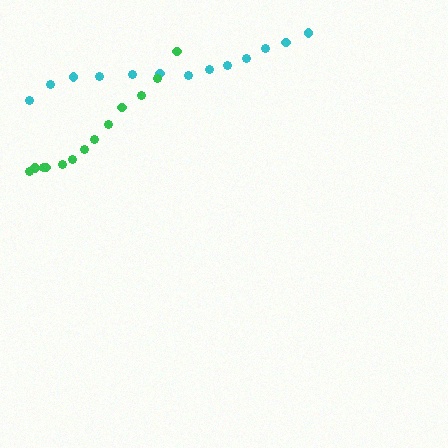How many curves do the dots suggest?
There are 2 distinct paths.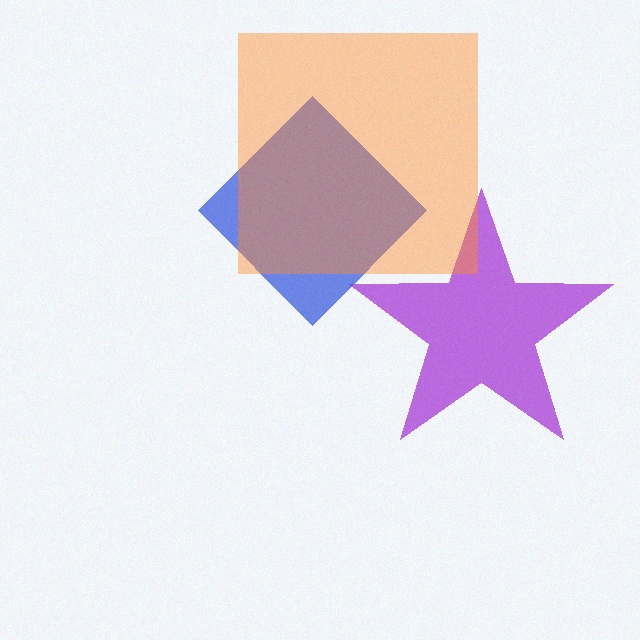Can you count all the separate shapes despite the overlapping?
Yes, there are 3 separate shapes.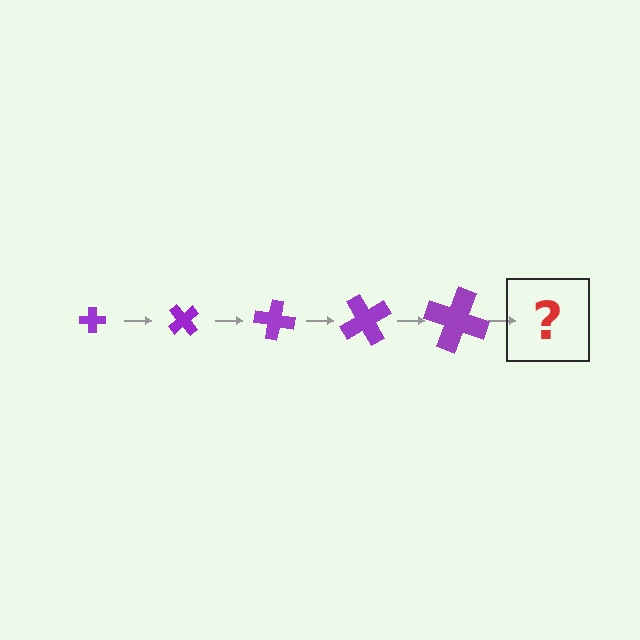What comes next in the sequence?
The next element should be a cross, larger than the previous one and rotated 250 degrees from the start.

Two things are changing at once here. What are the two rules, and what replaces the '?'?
The two rules are that the cross grows larger each step and it rotates 50 degrees each step. The '?' should be a cross, larger than the previous one and rotated 250 degrees from the start.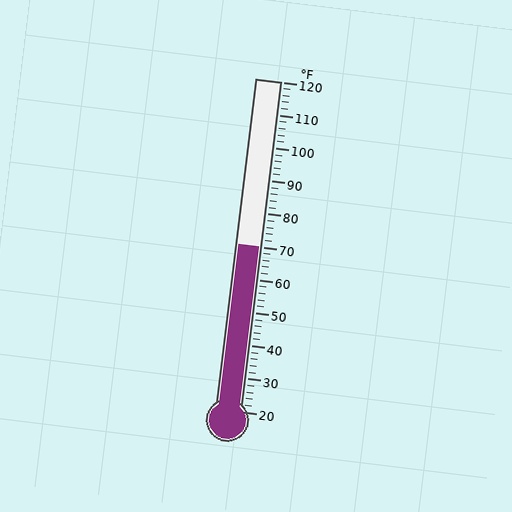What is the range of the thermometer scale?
The thermometer scale ranges from 20°F to 120°F.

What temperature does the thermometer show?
The thermometer shows approximately 70°F.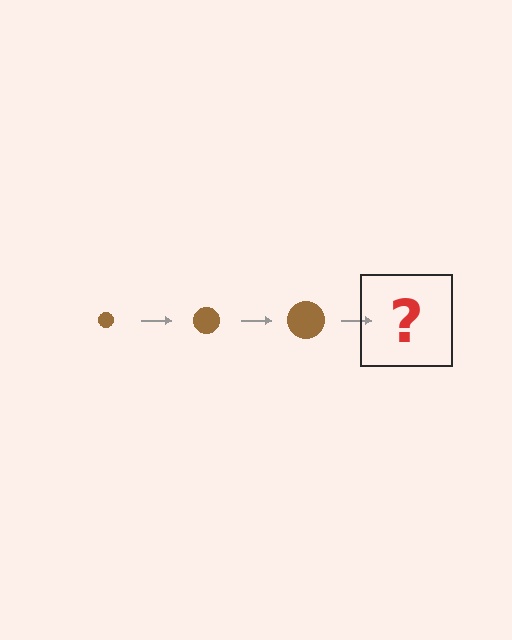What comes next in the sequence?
The next element should be a brown circle, larger than the previous one.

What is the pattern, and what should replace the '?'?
The pattern is that the circle gets progressively larger each step. The '?' should be a brown circle, larger than the previous one.